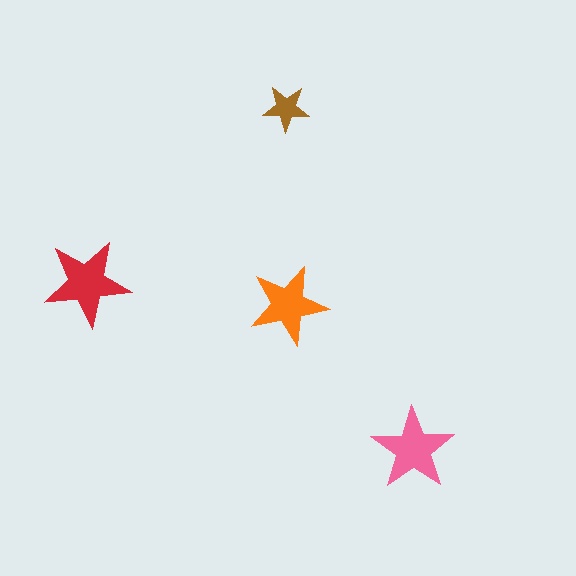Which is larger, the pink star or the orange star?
The pink one.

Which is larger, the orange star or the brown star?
The orange one.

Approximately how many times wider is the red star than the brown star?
About 2 times wider.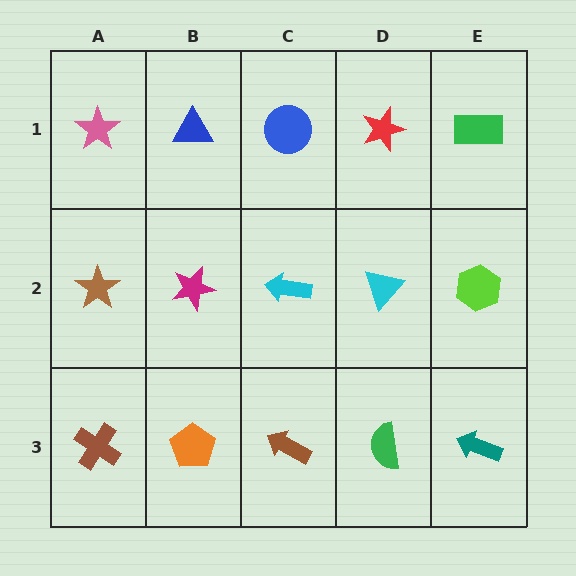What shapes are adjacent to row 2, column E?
A green rectangle (row 1, column E), a teal arrow (row 3, column E), a cyan triangle (row 2, column D).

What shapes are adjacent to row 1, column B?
A magenta star (row 2, column B), a pink star (row 1, column A), a blue circle (row 1, column C).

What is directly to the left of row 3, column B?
A brown cross.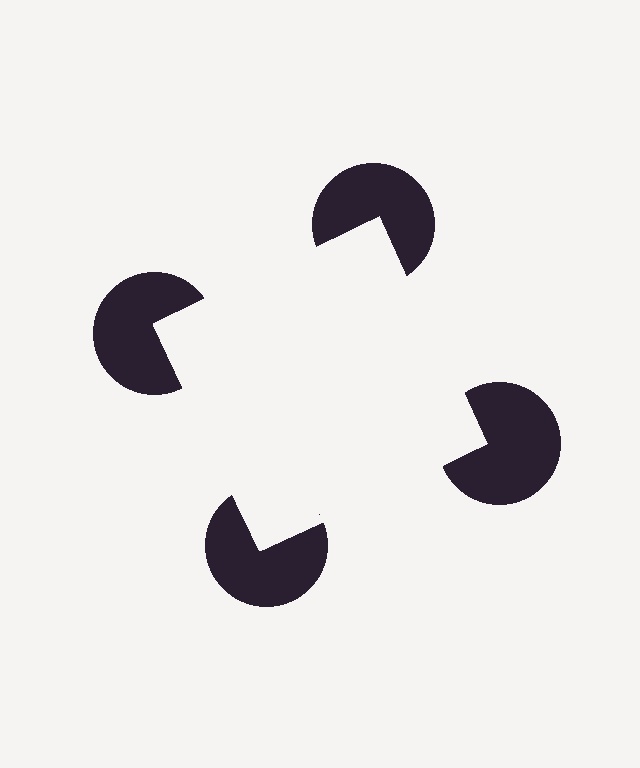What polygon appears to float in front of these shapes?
An illusory square — its edges are inferred from the aligned wedge cuts in the pac-man discs, not physically drawn.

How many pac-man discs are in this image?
There are 4 — one at each vertex of the illusory square.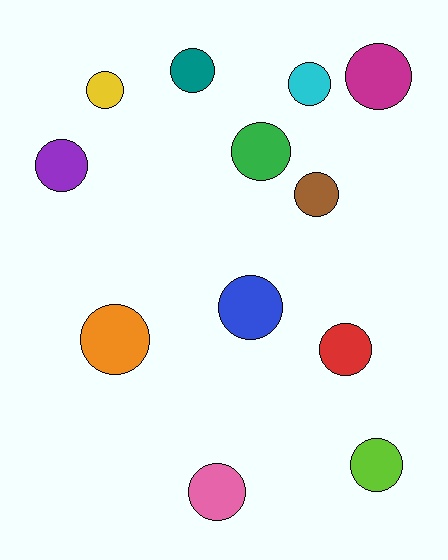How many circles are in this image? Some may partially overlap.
There are 12 circles.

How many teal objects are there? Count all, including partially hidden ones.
There is 1 teal object.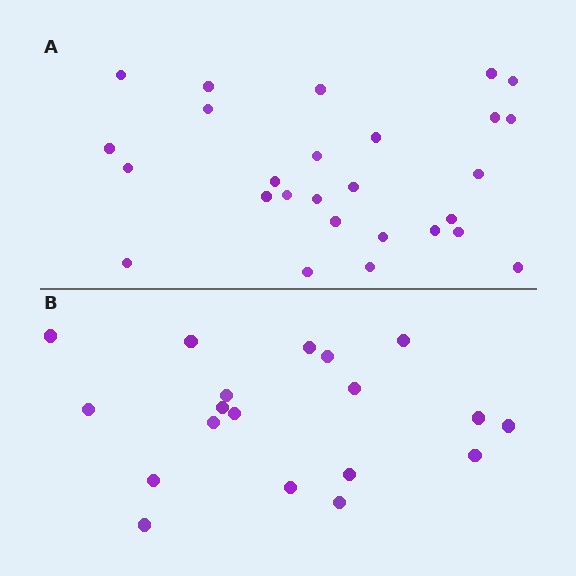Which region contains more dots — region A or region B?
Region A (the top region) has more dots.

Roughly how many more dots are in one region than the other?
Region A has roughly 8 or so more dots than region B.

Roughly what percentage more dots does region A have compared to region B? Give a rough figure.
About 40% more.